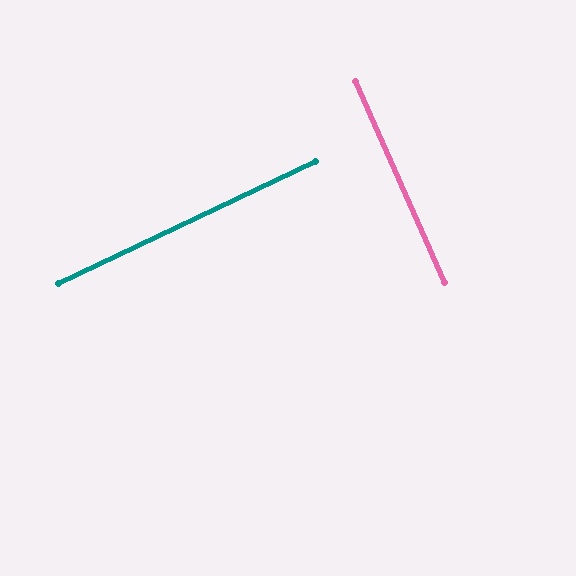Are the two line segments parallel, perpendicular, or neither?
Perpendicular — they meet at approximately 89°.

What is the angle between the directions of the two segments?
Approximately 89 degrees.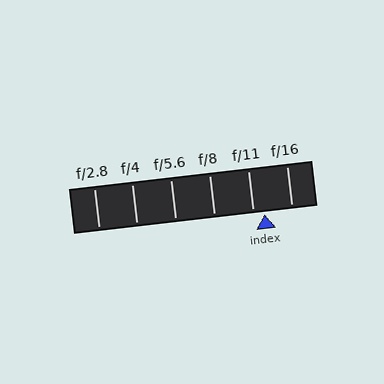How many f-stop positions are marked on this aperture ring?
There are 6 f-stop positions marked.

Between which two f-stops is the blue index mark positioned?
The index mark is between f/11 and f/16.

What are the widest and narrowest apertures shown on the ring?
The widest aperture shown is f/2.8 and the narrowest is f/16.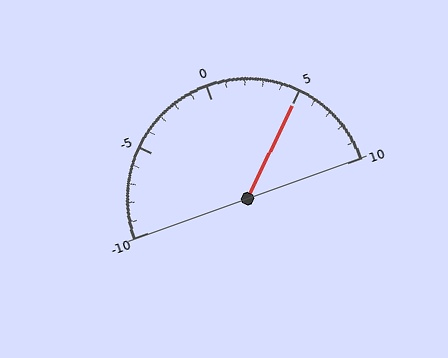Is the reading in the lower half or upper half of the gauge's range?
The reading is in the upper half of the range (-10 to 10).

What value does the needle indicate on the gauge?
The needle indicates approximately 5.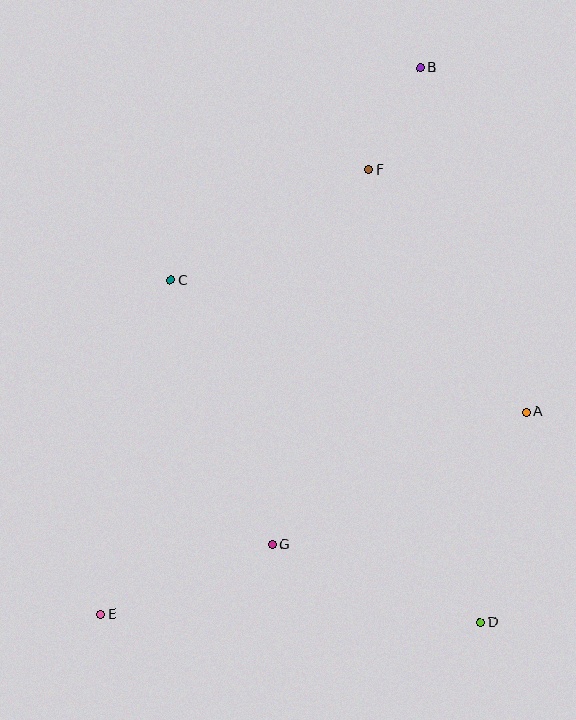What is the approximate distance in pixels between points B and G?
The distance between B and G is approximately 500 pixels.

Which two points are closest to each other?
Points B and F are closest to each other.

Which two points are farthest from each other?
Points B and E are farthest from each other.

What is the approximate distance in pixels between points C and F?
The distance between C and F is approximately 227 pixels.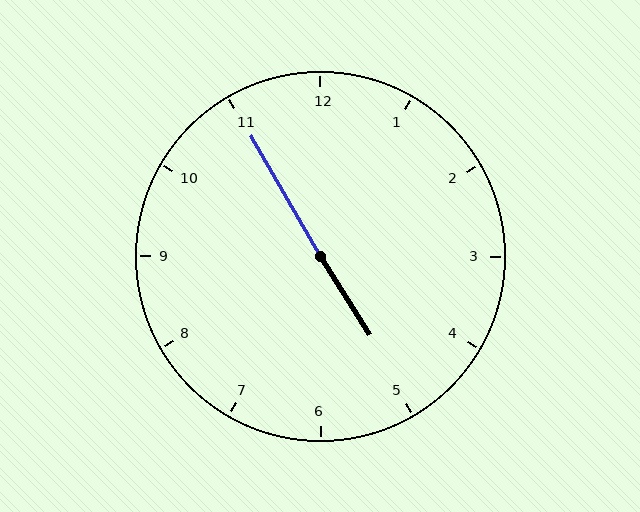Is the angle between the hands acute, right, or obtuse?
It is obtuse.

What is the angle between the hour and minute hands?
Approximately 178 degrees.